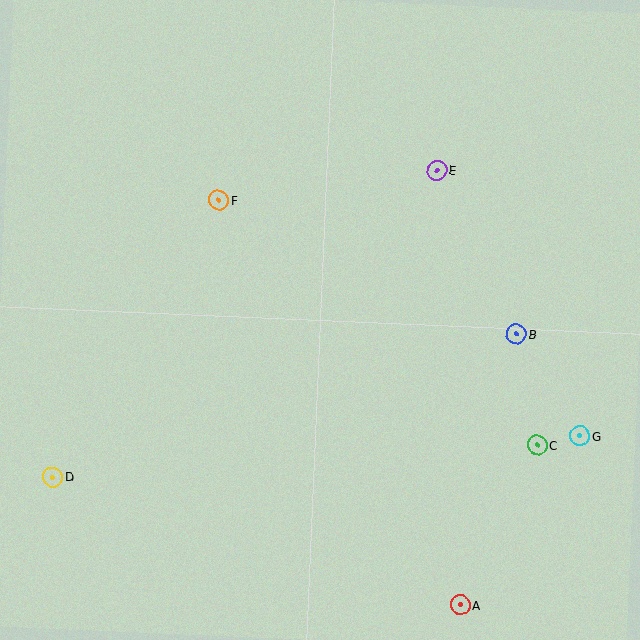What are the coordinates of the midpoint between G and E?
The midpoint between G and E is at (509, 303).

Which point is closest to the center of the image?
Point F at (219, 200) is closest to the center.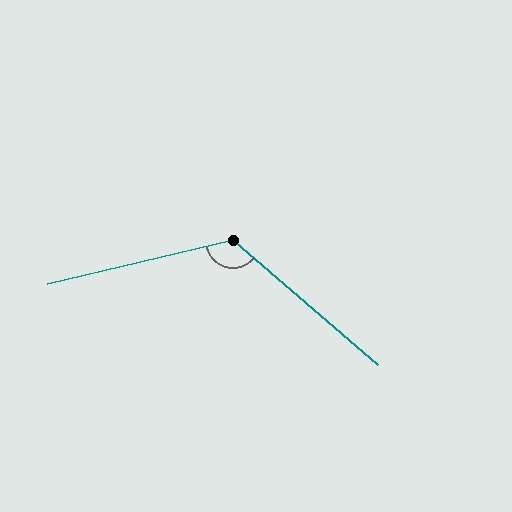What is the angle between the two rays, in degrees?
Approximately 126 degrees.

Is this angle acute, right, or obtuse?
It is obtuse.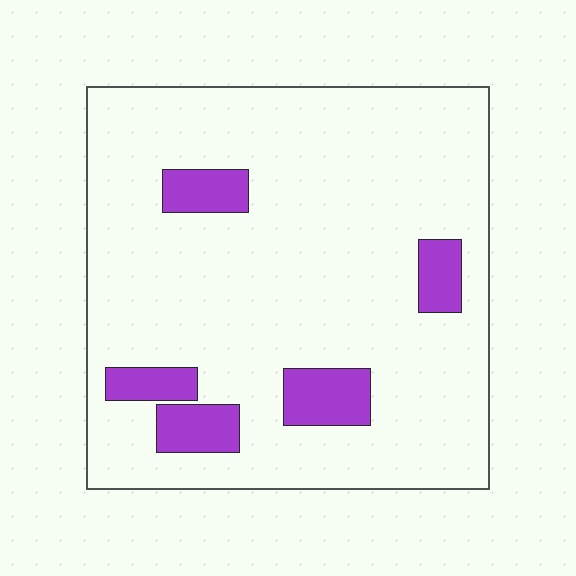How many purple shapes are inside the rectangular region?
5.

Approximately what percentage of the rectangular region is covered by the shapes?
Approximately 10%.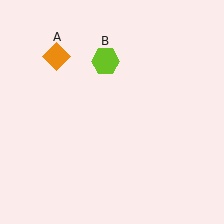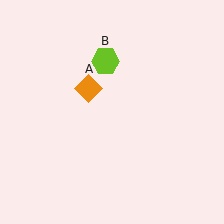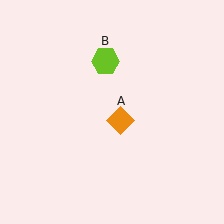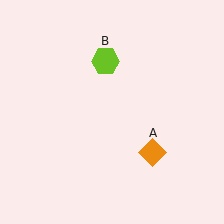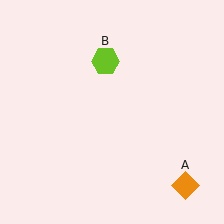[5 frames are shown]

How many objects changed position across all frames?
1 object changed position: orange diamond (object A).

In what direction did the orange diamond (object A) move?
The orange diamond (object A) moved down and to the right.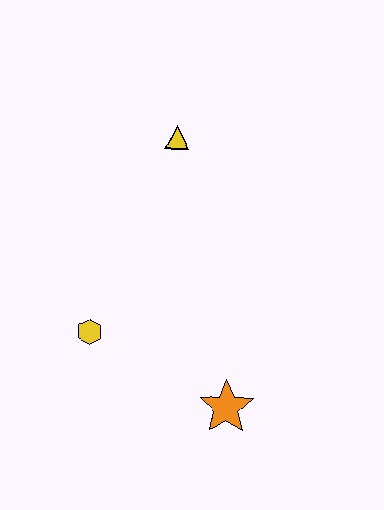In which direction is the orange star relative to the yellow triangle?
The orange star is below the yellow triangle.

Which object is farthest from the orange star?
The yellow triangle is farthest from the orange star.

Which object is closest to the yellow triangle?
The yellow hexagon is closest to the yellow triangle.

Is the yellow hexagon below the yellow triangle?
Yes